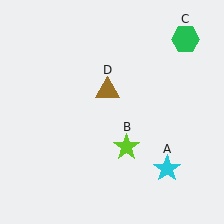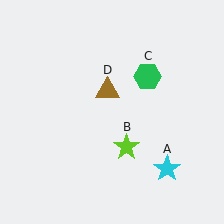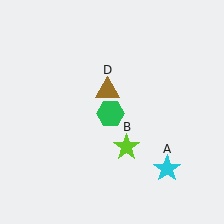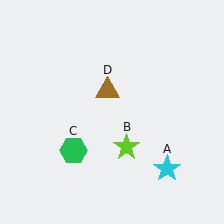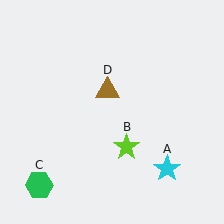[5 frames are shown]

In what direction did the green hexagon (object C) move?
The green hexagon (object C) moved down and to the left.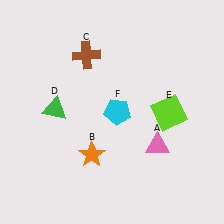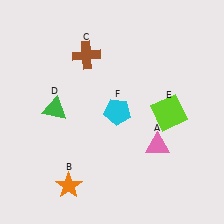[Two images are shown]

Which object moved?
The orange star (B) moved down.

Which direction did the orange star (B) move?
The orange star (B) moved down.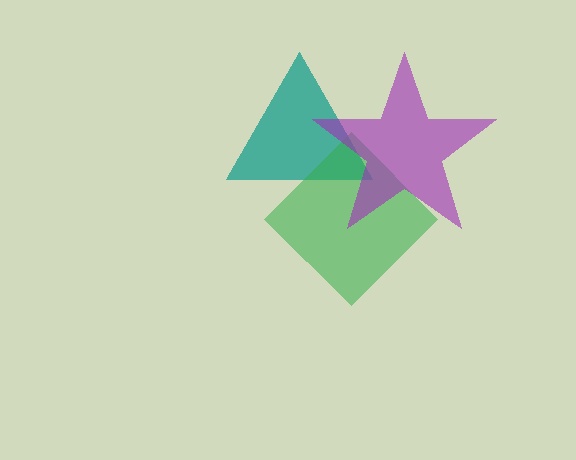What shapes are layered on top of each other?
The layered shapes are: a teal triangle, a green diamond, a purple star.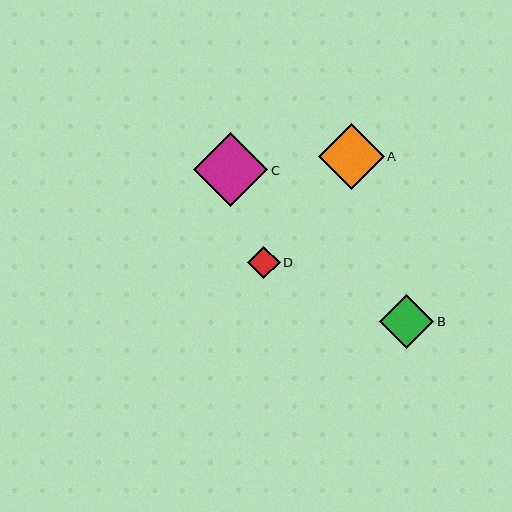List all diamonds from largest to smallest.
From largest to smallest: C, A, B, D.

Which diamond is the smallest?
Diamond D is the smallest with a size of approximately 33 pixels.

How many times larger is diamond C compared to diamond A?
Diamond C is approximately 1.1 times the size of diamond A.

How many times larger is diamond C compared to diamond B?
Diamond C is approximately 1.4 times the size of diamond B.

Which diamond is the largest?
Diamond C is the largest with a size of approximately 74 pixels.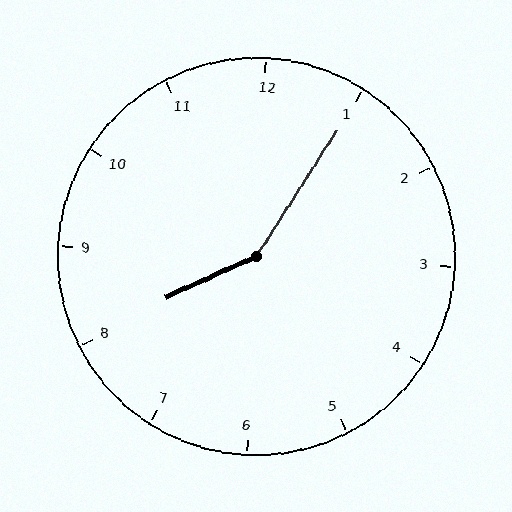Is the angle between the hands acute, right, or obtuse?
It is obtuse.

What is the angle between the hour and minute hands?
Approximately 148 degrees.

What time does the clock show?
8:05.